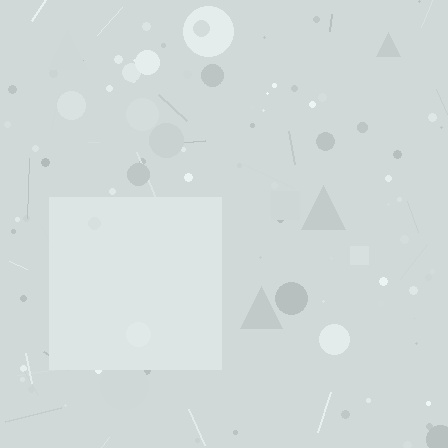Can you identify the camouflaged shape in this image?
The camouflaged shape is a square.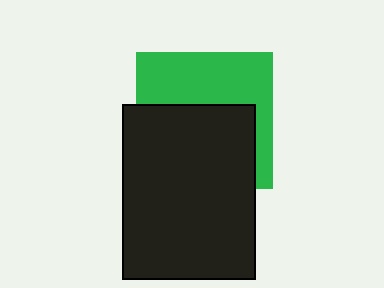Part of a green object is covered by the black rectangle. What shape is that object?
It is a square.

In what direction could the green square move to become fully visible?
The green square could move up. That would shift it out from behind the black rectangle entirely.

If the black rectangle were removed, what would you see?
You would see the complete green square.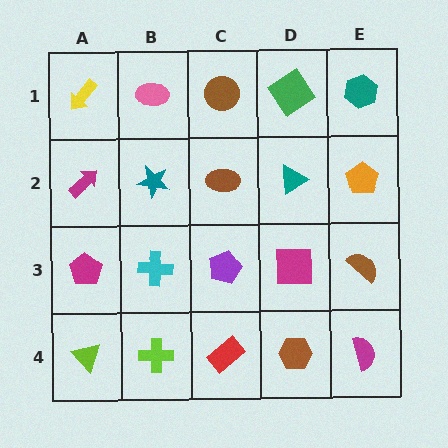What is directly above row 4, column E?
A brown semicircle.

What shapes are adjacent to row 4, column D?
A magenta square (row 3, column D), a red rectangle (row 4, column C), a magenta semicircle (row 4, column E).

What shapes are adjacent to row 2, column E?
A teal hexagon (row 1, column E), a brown semicircle (row 3, column E), a teal triangle (row 2, column D).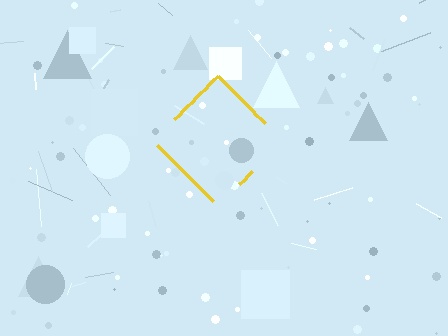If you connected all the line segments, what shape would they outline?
They would outline a diamond.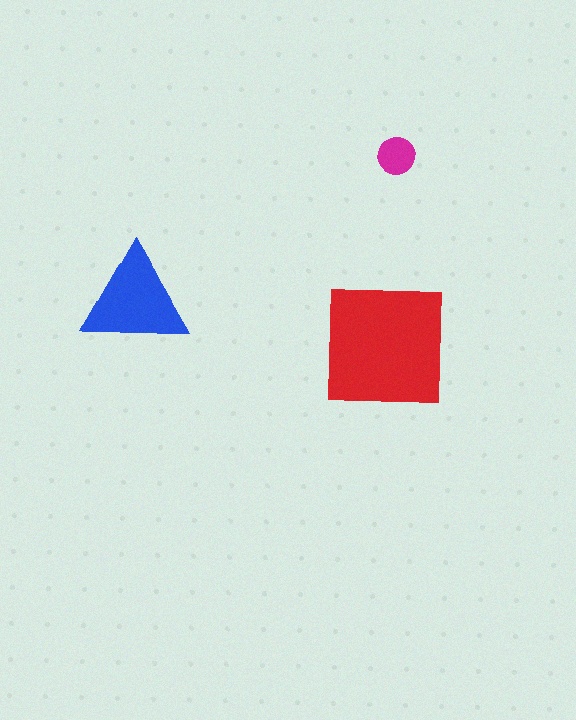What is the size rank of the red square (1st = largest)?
1st.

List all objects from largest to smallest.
The red square, the blue triangle, the magenta circle.